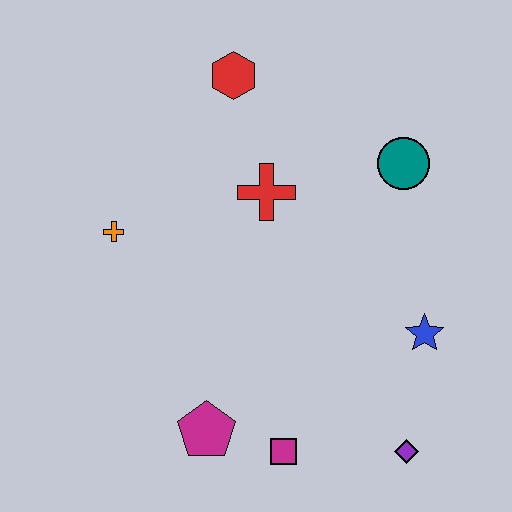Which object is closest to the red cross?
The red hexagon is closest to the red cross.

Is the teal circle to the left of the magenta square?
No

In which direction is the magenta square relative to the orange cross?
The magenta square is below the orange cross.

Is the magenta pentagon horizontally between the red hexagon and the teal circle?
No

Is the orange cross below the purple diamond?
No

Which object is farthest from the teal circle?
The magenta pentagon is farthest from the teal circle.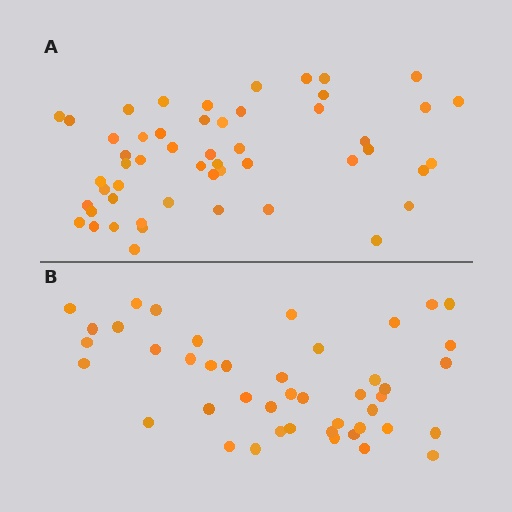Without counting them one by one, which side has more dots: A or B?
Region A (the top region) has more dots.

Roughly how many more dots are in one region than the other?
Region A has roughly 8 or so more dots than region B.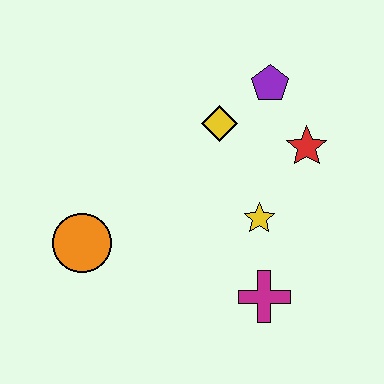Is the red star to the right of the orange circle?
Yes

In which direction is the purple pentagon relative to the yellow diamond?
The purple pentagon is to the right of the yellow diamond.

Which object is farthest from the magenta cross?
The purple pentagon is farthest from the magenta cross.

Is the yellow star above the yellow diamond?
No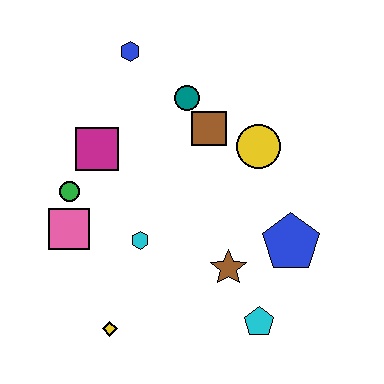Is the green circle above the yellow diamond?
Yes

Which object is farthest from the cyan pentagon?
The blue hexagon is farthest from the cyan pentagon.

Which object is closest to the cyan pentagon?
The brown star is closest to the cyan pentagon.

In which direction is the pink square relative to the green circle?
The pink square is below the green circle.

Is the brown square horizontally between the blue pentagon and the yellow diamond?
Yes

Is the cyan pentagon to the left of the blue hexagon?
No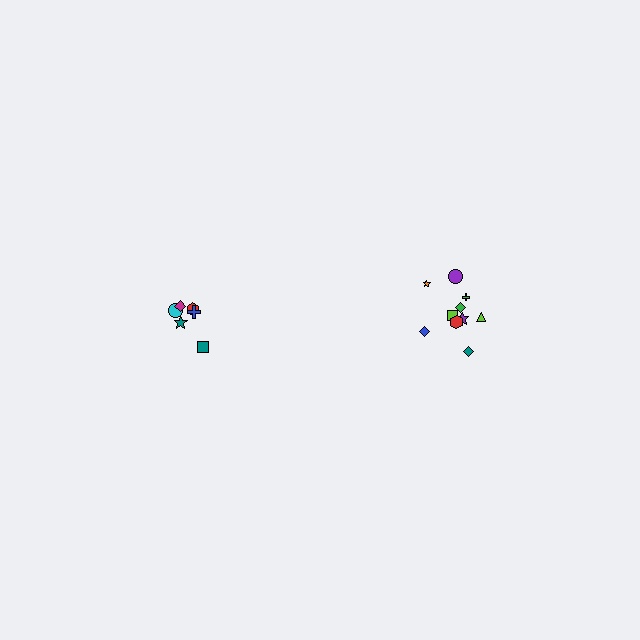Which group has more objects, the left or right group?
The right group.